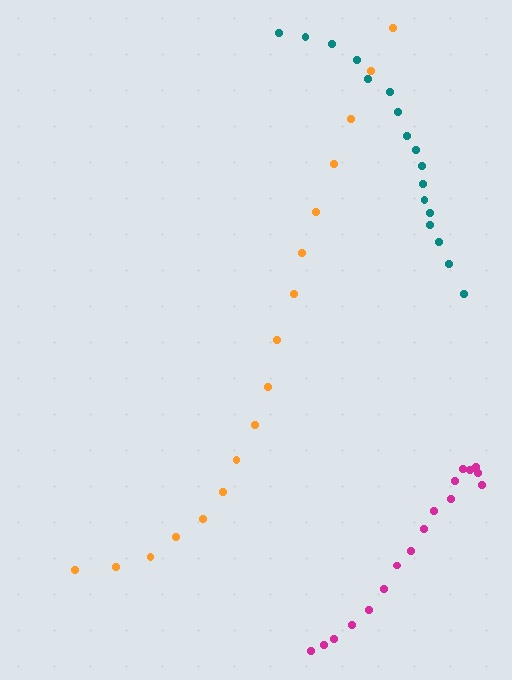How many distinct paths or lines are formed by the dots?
There are 3 distinct paths.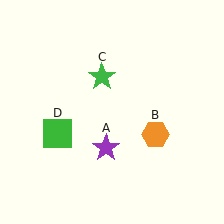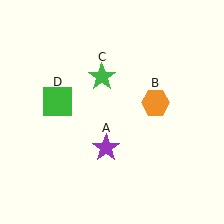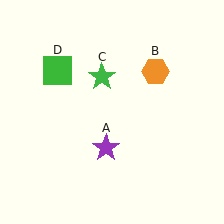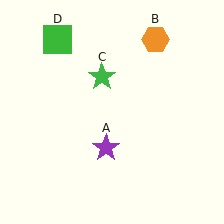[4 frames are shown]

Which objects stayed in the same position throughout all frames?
Purple star (object A) and green star (object C) remained stationary.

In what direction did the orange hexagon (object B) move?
The orange hexagon (object B) moved up.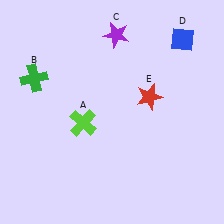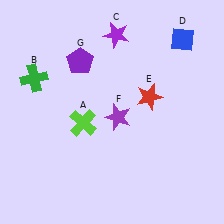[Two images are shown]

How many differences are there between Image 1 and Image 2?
There are 2 differences between the two images.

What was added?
A purple star (F), a purple pentagon (G) were added in Image 2.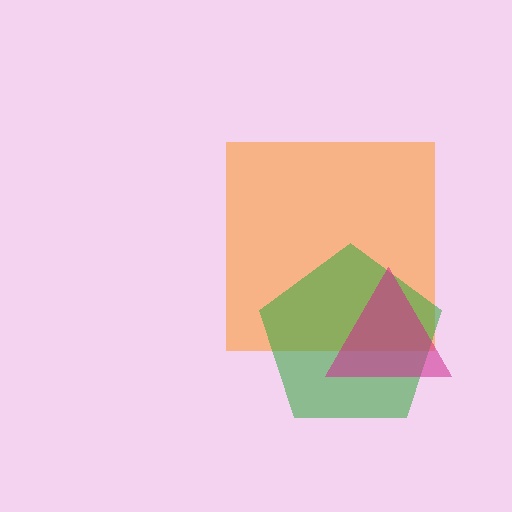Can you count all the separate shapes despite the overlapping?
Yes, there are 3 separate shapes.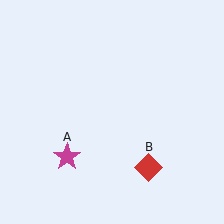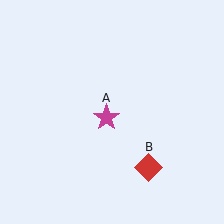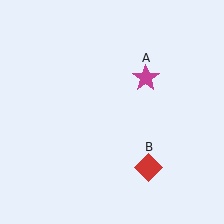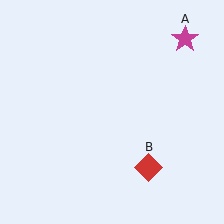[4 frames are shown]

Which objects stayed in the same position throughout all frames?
Red diamond (object B) remained stationary.